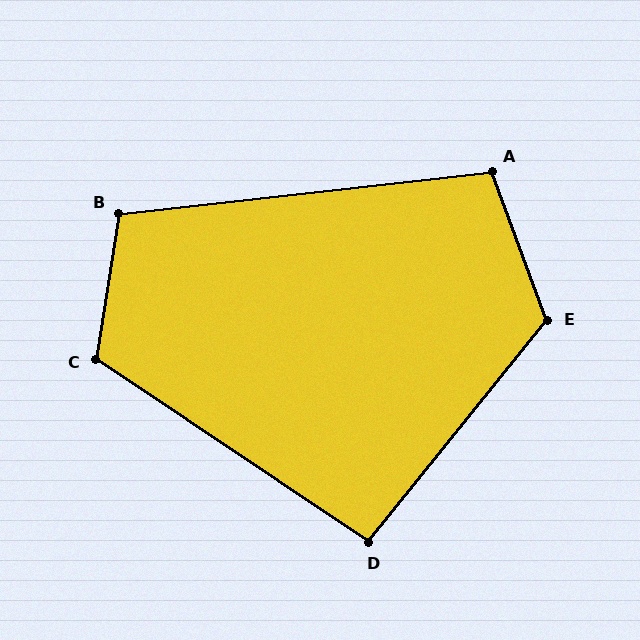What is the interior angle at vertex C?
Approximately 115 degrees (obtuse).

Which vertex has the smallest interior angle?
D, at approximately 95 degrees.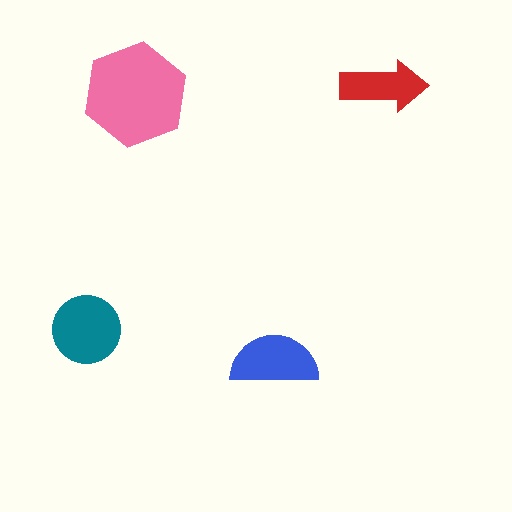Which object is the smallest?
The red arrow.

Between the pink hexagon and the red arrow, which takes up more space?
The pink hexagon.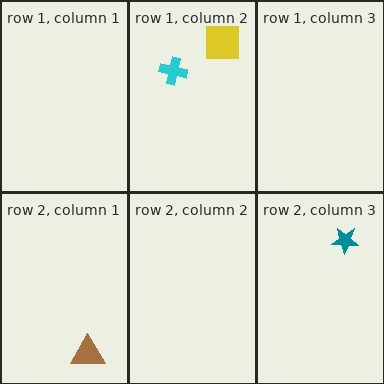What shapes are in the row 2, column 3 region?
The teal star.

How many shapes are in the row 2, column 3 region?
1.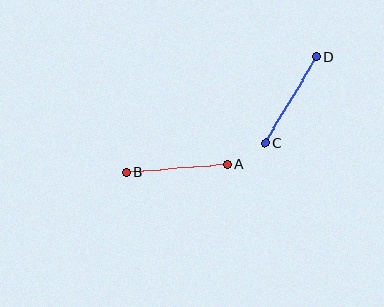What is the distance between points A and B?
The distance is approximately 101 pixels.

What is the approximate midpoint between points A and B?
The midpoint is at approximately (177, 169) pixels.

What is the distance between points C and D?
The distance is approximately 100 pixels.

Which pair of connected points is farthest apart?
Points A and B are farthest apart.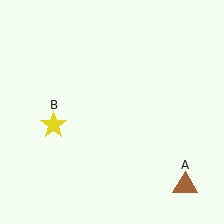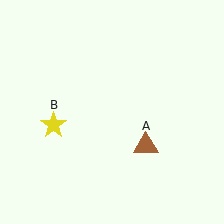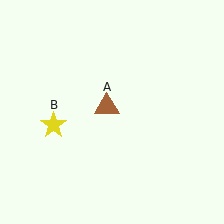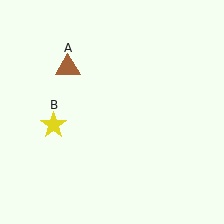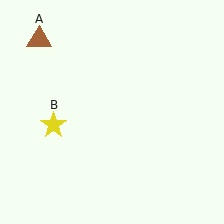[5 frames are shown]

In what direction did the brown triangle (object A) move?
The brown triangle (object A) moved up and to the left.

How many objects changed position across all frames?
1 object changed position: brown triangle (object A).